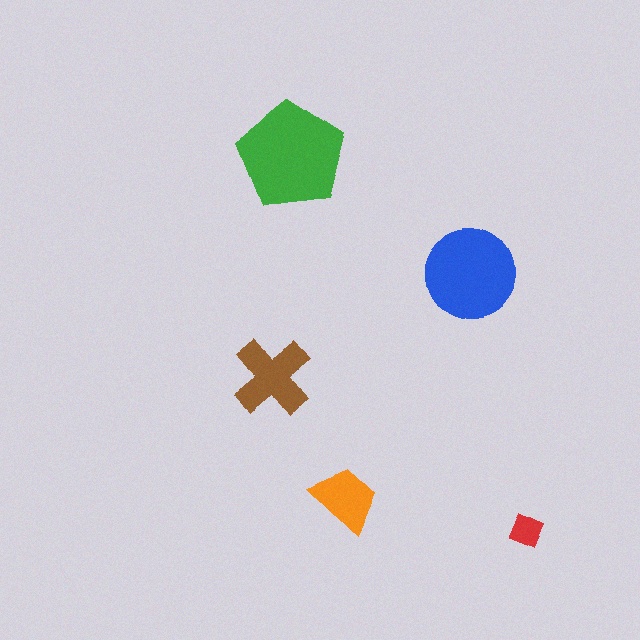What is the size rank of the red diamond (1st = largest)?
5th.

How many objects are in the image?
There are 5 objects in the image.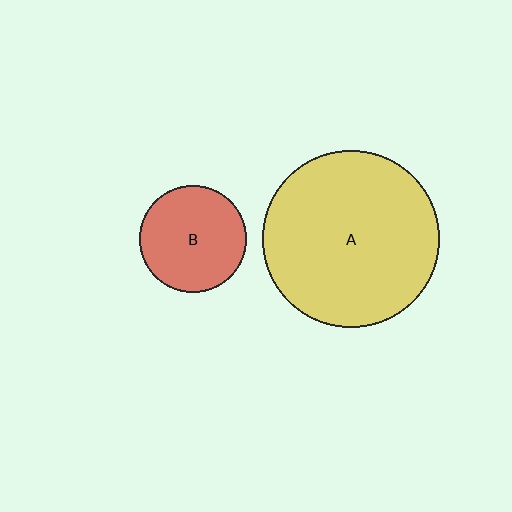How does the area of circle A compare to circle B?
Approximately 2.8 times.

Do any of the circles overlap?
No, none of the circles overlap.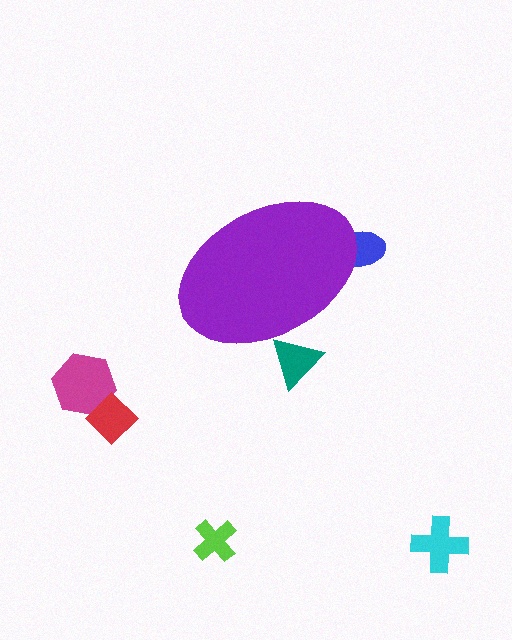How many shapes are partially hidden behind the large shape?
2 shapes are partially hidden.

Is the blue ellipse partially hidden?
Yes, the blue ellipse is partially hidden behind the purple ellipse.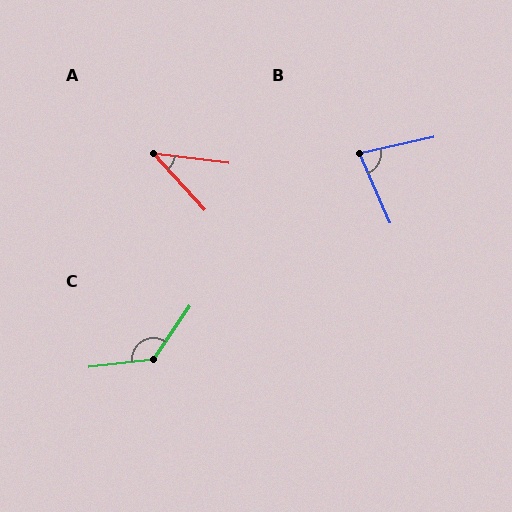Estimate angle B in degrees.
Approximately 79 degrees.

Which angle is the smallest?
A, at approximately 41 degrees.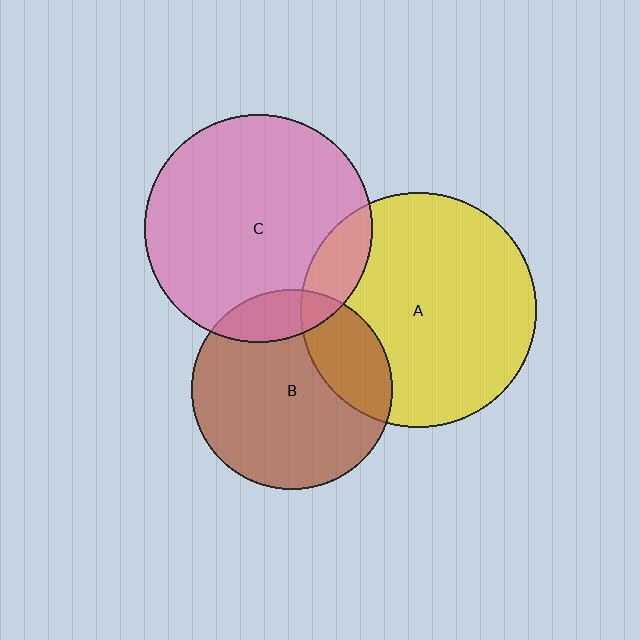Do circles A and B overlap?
Yes.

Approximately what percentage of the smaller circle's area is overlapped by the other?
Approximately 25%.